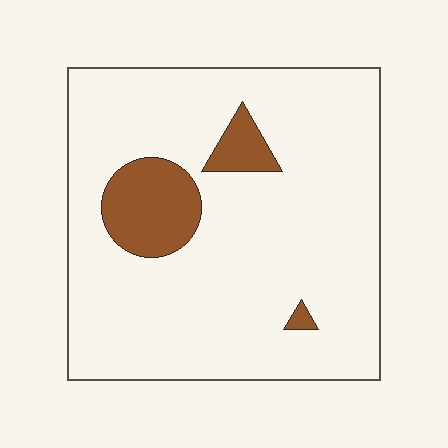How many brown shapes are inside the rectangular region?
3.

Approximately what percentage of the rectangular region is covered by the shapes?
Approximately 10%.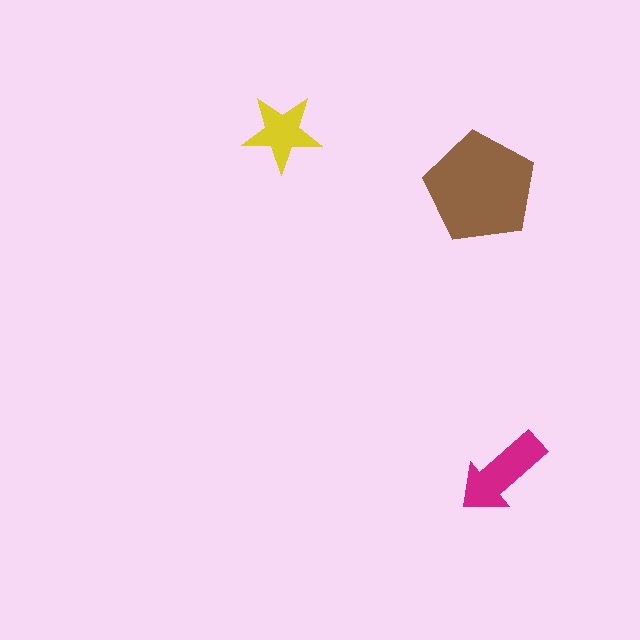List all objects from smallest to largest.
The yellow star, the magenta arrow, the brown pentagon.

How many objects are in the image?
There are 3 objects in the image.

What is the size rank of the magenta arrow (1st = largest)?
2nd.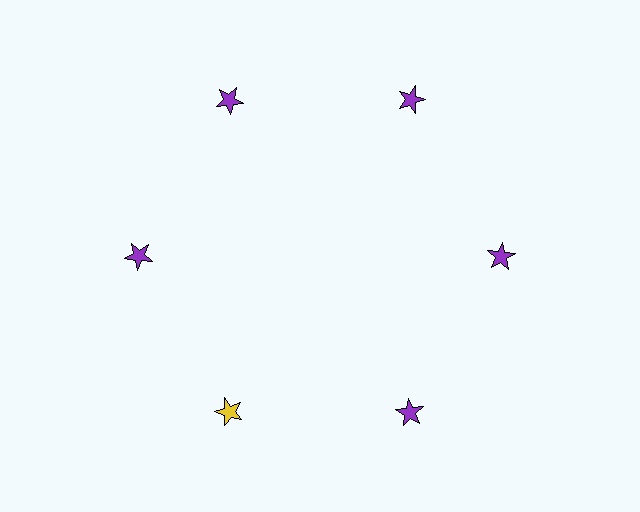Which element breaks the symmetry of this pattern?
The yellow star at roughly the 7 o'clock position breaks the symmetry. All other shapes are purple stars.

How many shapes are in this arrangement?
There are 6 shapes arranged in a ring pattern.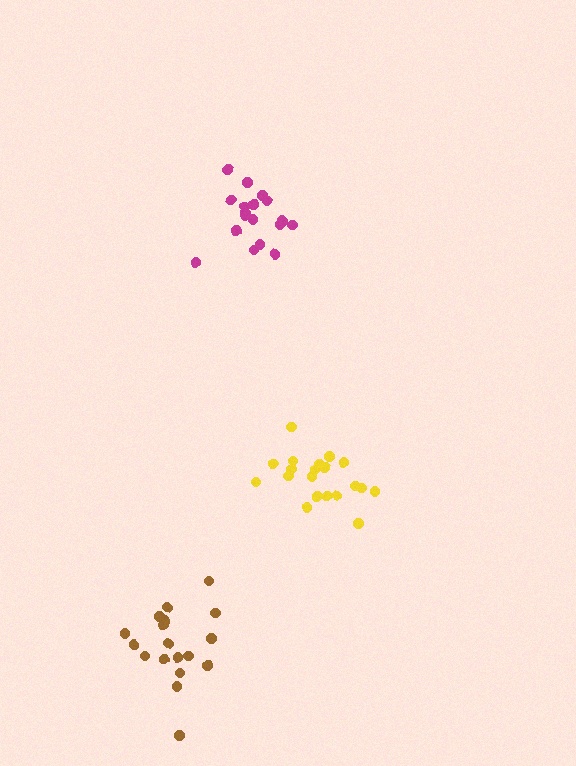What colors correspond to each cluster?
The clusters are colored: magenta, brown, yellow.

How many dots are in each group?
Group 1: 19 dots, Group 2: 18 dots, Group 3: 20 dots (57 total).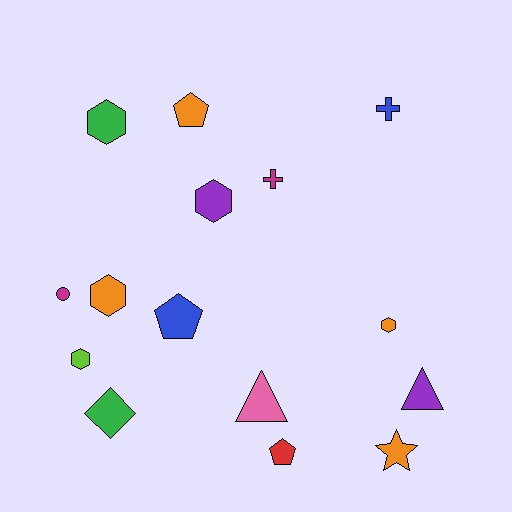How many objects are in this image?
There are 15 objects.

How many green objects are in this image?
There are 2 green objects.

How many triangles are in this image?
There are 2 triangles.